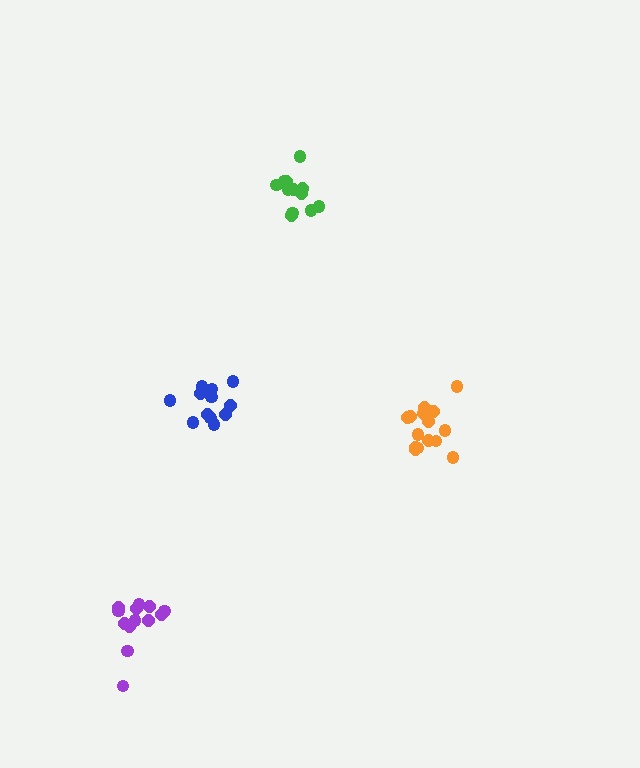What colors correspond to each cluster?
The clusters are colored: purple, green, orange, blue.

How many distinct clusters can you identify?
There are 4 distinct clusters.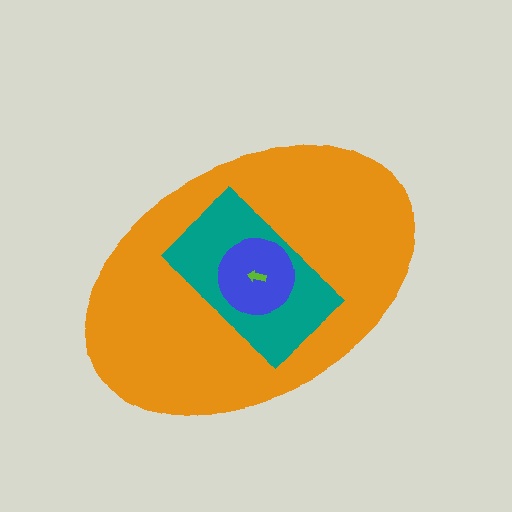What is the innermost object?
The lime arrow.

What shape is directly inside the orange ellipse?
The teal rectangle.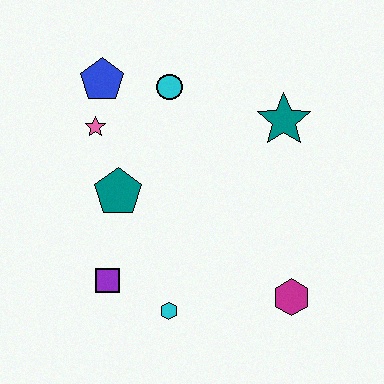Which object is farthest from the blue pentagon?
The magenta hexagon is farthest from the blue pentagon.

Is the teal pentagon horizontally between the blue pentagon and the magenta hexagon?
Yes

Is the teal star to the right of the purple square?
Yes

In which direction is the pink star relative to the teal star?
The pink star is to the left of the teal star.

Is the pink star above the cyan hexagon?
Yes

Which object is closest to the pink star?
The blue pentagon is closest to the pink star.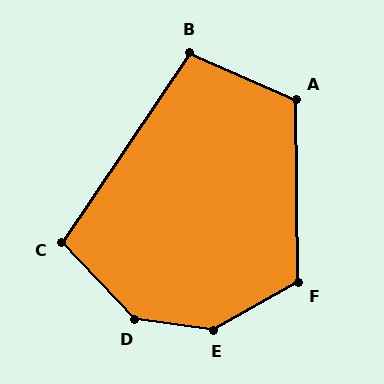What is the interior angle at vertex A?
Approximately 114 degrees (obtuse).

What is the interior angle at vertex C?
Approximately 103 degrees (obtuse).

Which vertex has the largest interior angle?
E, at approximately 143 degrees.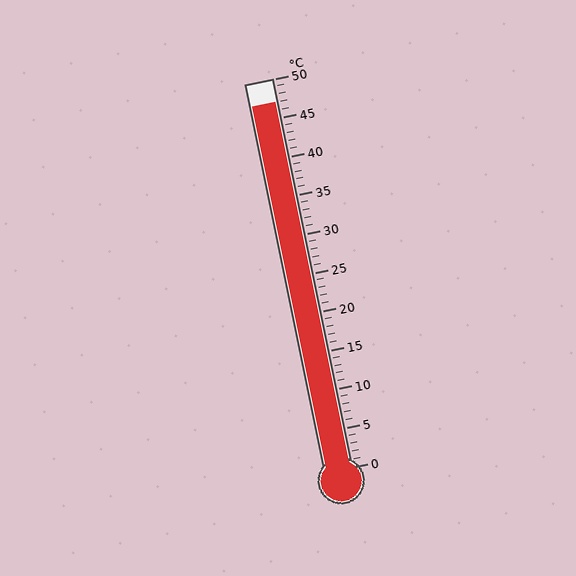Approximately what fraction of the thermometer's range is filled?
The thermometer is filled to approximately 95% of its range.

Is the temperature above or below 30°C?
The temperature is above 30°C.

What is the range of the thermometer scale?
The thermometer scale ranges from 0°C to 50°C.